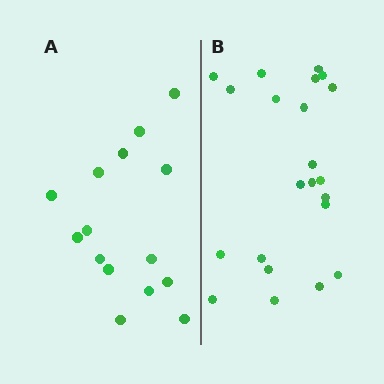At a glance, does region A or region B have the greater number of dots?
Region B (the right region) has more dots.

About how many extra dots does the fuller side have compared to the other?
Region B has roughly 8 or so more dots than region A.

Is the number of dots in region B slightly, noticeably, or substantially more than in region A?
Region B has substantially more. The ratio is roughly 1.5 to 1.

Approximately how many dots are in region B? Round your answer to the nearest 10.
About 20 dots. (The exact count is 22, which rounds to 20.)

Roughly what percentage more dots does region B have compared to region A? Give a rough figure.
About 45% more.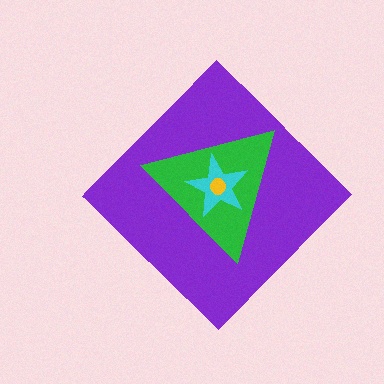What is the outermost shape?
The purple diamond.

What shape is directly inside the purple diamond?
The green triangle.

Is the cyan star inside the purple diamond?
Yes.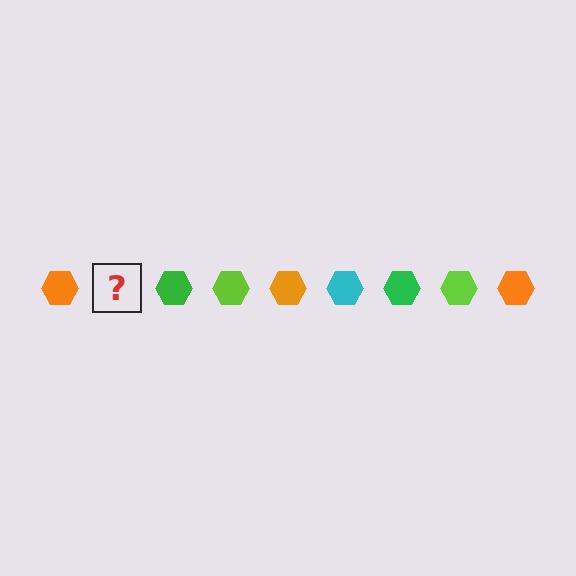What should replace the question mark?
The question mark should be replaced with a cyan hexagon.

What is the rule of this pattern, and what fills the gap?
The rule is that the pattern cycles through orange, cyan, green, lime hexagons. The gap should be filled with a cyan hexagon.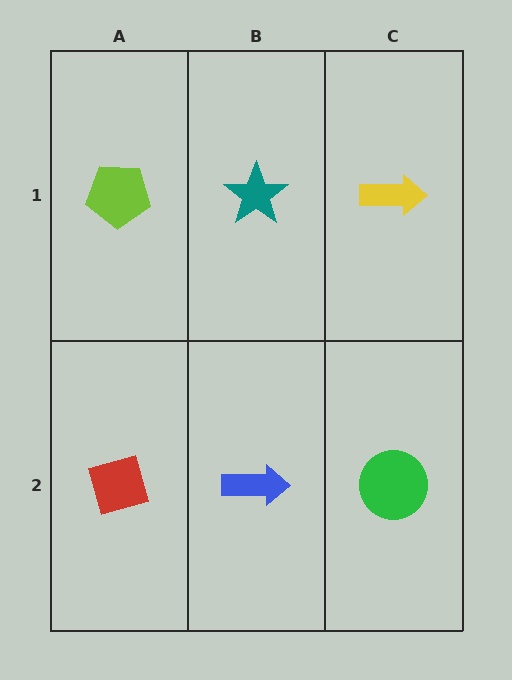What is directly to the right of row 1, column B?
A yellow arrow.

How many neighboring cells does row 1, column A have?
2.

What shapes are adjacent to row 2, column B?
A teal star (row 1, column B), a red diamond (row 2, column A), a green circle (row 2, column C).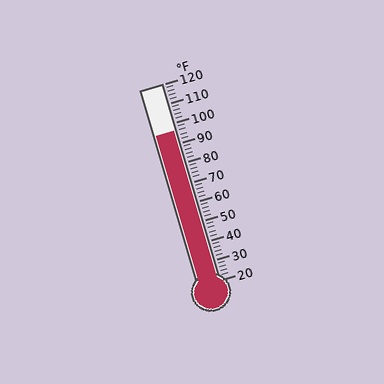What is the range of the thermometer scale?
The thermometer scale ranges from 20°F to 120°F.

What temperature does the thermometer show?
The thermometer shows approximately 96°F.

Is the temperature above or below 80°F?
The temperature is above 80°F.